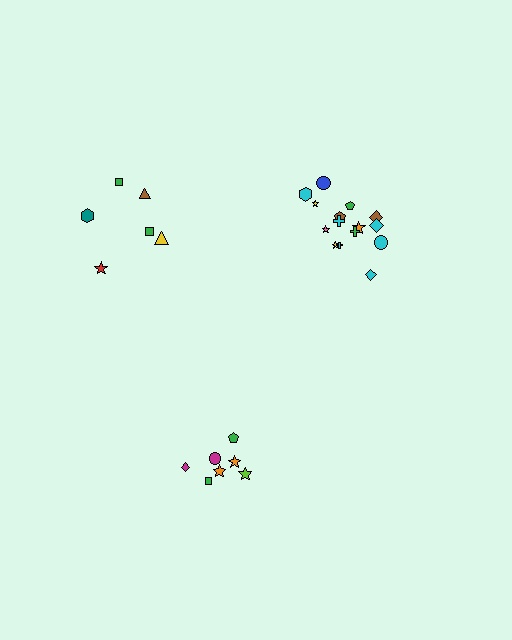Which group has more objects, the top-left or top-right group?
The top-right group.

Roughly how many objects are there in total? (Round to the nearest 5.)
Roughly 30 objects in total.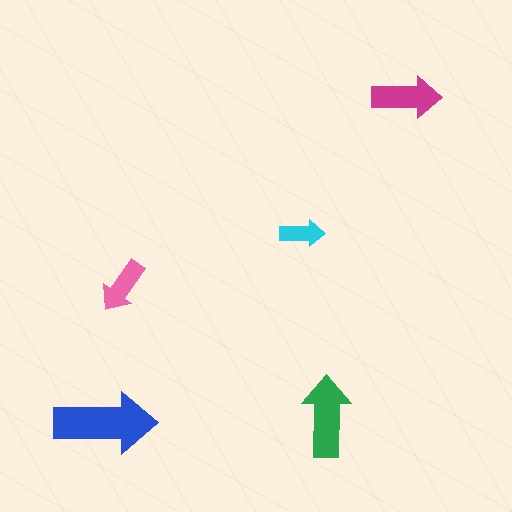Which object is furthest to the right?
The magenta arrow is rightmost.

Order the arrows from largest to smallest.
the blue one, the green one, the magenta one, the pink one, the cyan one.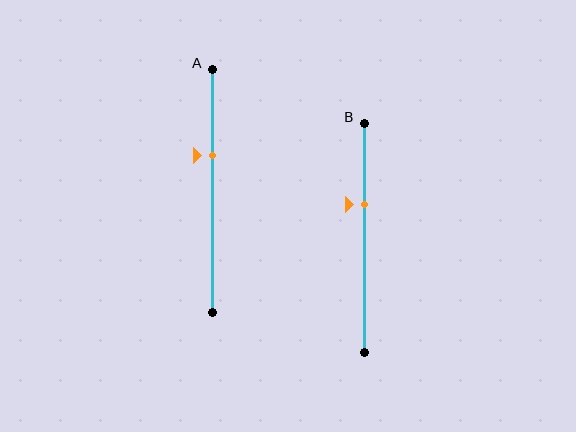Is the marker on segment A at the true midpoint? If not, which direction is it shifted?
No, the marker on segment A is shifted upward by about 14% of the segment length.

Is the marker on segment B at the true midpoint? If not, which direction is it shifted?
No, the marker on segment B is shifted upward by about 15% of the segment length.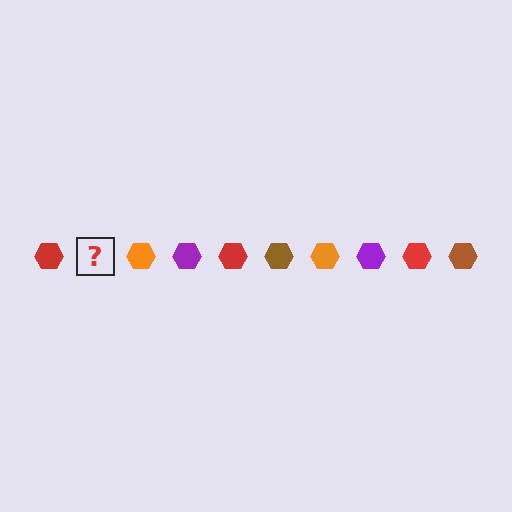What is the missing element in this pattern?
The missing element is a brown hexagon.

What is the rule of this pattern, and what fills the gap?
The rule is that the pattern cycles through red, brown, orange, purple hexagons. The gap should be filled with a brown hexagon.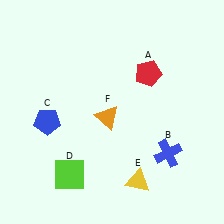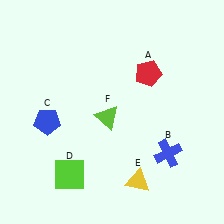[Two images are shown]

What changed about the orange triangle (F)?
In Image 1, F is orange. In Image 2, it changed to lime.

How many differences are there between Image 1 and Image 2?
There is 1 difference between the two images.